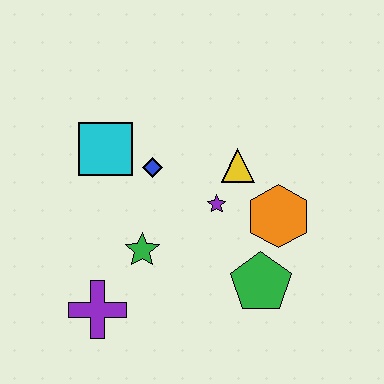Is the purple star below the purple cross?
No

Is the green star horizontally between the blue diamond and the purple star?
No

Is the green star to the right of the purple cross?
Yes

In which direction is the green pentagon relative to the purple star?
The green pentagon is below the purple star.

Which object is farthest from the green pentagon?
The cyan square is farthest from the green pentagon.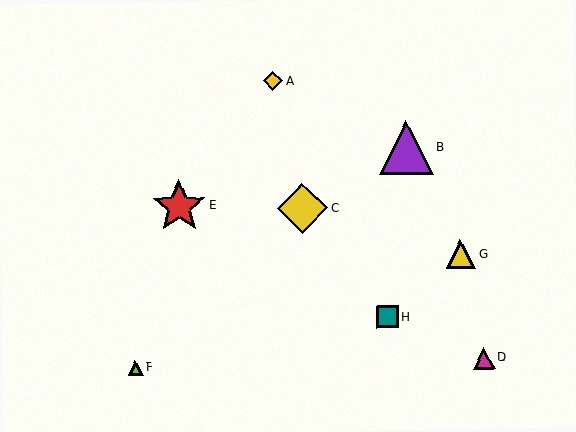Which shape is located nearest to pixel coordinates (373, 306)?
The teal square (labeled H) at (387, 317) is nearest to that location.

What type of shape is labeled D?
Shape D is a magenta triangle.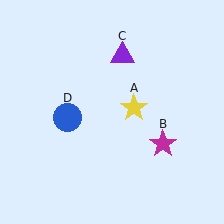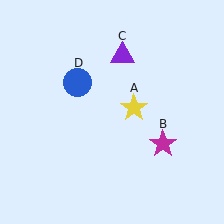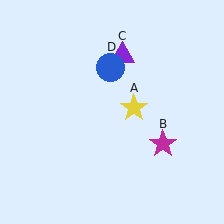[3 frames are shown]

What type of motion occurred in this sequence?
The blue circle (object D) rotated clockwise around the center of the scene.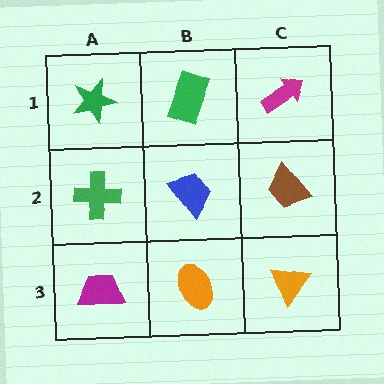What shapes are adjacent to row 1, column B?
A blue trapezoid (row 2, column B), a green star (row 1, column A), a magenta arrow (row 1, column C).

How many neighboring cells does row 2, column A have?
3.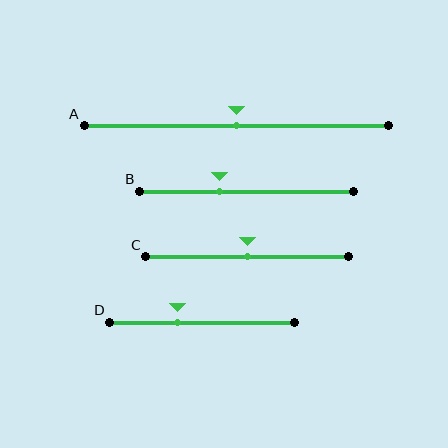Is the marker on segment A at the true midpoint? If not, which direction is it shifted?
Yes, the marker on segment A is at the true midpoint.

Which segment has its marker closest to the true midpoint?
Segment A has its marker closest to the true midpoint.